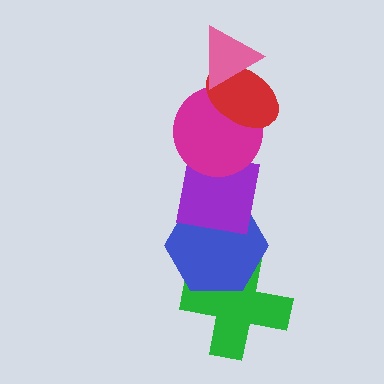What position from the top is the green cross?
The green cross is 6th from the top.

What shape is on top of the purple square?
The magenta circle is on top of the purple square.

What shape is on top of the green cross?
The blue hexagon is on top of the green cross.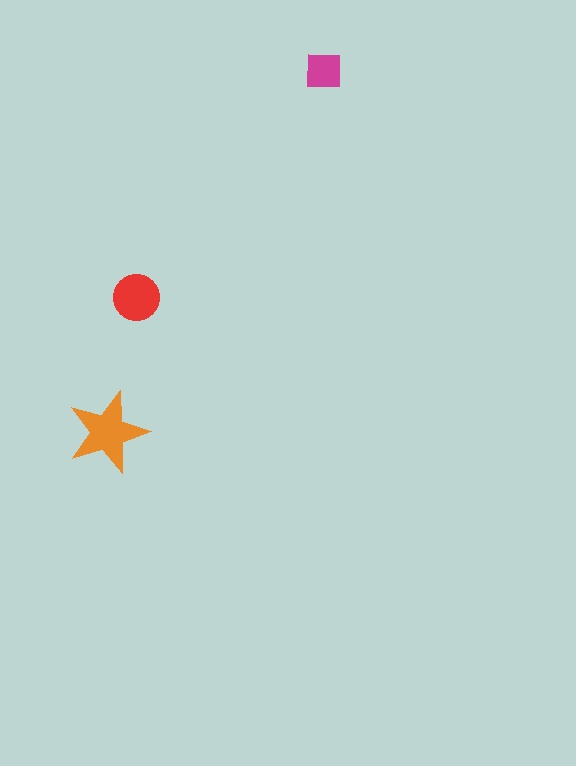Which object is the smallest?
The magenta square.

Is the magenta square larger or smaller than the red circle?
Smaller.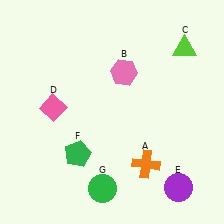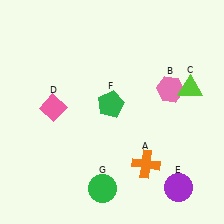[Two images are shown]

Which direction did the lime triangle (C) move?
The lime triangle (C) moved down.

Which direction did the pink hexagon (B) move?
The pink hexagon (B) moved right.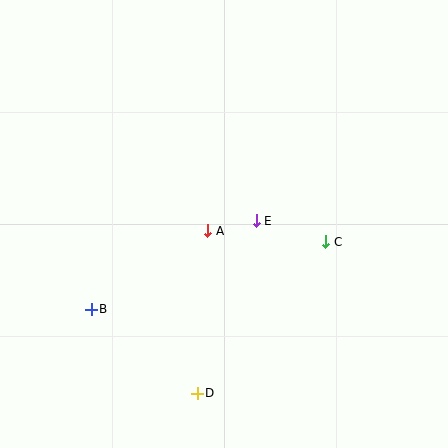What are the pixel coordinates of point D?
Point D is at (197, 393).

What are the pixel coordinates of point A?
Point A is at (208, 231).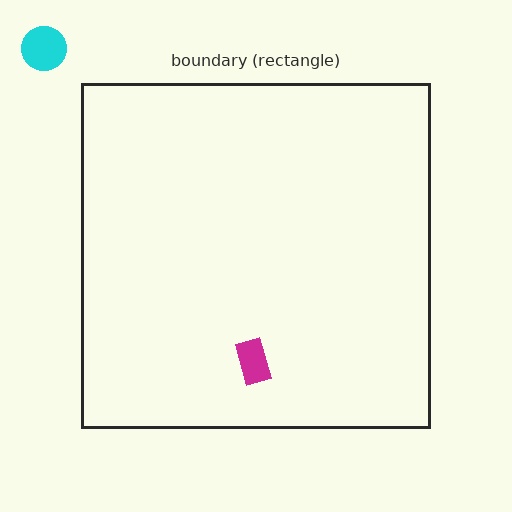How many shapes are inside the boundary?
1 inside, 1 outside.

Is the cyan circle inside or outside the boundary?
Outside.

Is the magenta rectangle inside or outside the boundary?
Inside.